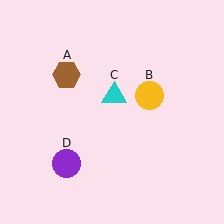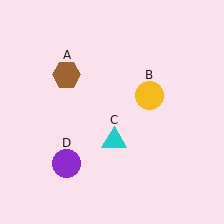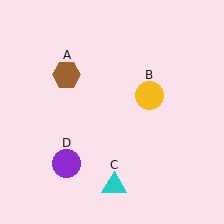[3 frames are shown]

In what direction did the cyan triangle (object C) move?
The cyan triangle (object C) moved down.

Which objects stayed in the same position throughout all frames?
Brown hexagon (object A) and yellow circle (object B) and purple circle (object D) remained stationary.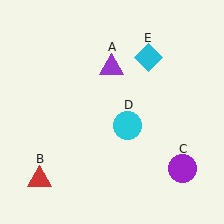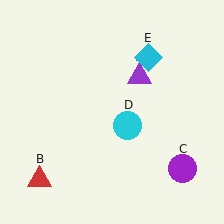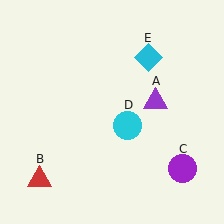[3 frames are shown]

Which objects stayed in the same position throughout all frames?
Red triangle (object B) and purple circle (object C) and cyan circle (object D) and cyan diamond (object E) remained stationary.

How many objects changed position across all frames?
1 object changed position: purple triangle (object A).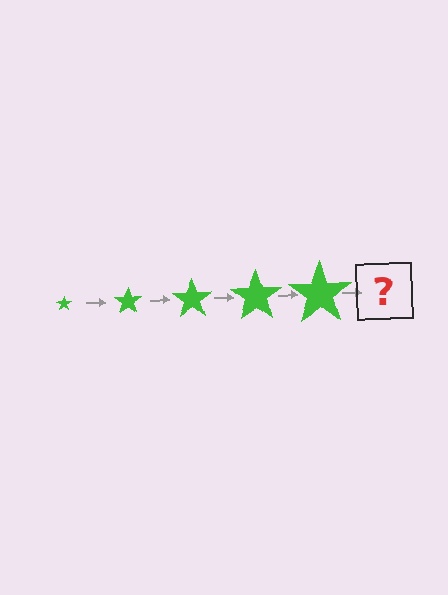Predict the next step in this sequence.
The next step is a green star, larger than the previous one.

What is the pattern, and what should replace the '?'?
The pattern is that the star gets progressively larger each step. The '?' should be a green star, larger than the previous one.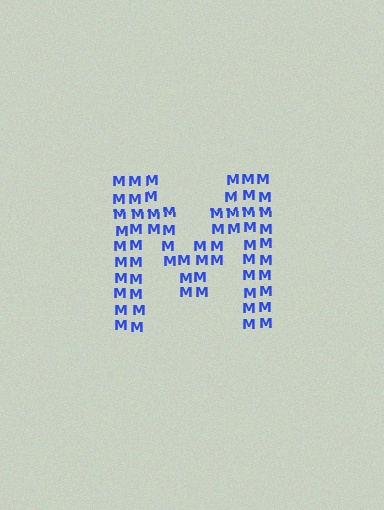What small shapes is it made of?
It is made of small letter M's.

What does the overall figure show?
The overall figure shows the letter M.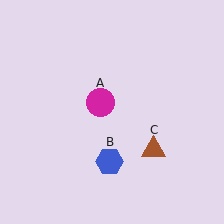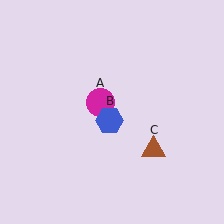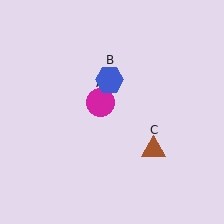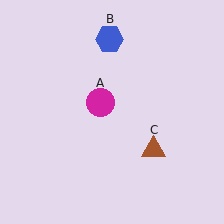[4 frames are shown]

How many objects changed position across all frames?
1 object changed position: blue hexagon (object B).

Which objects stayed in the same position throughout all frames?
Magenta circle (object A) and brown triangle (object C) remained stationary.